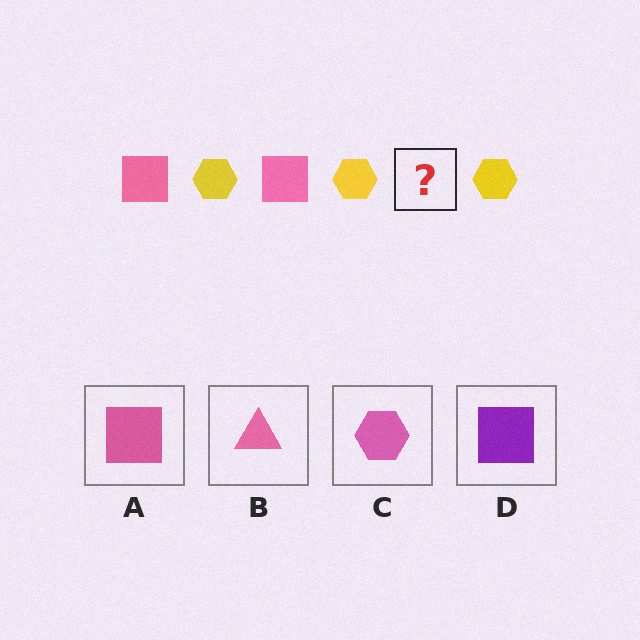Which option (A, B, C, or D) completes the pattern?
A.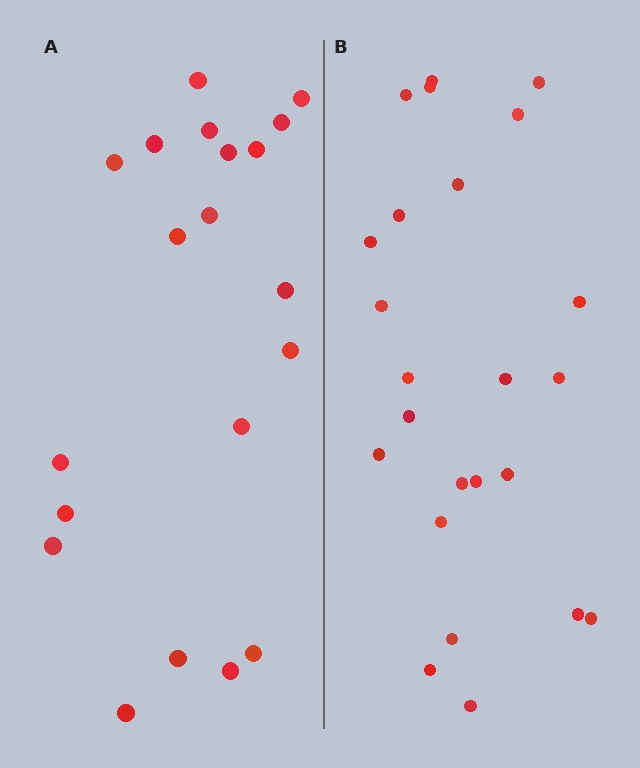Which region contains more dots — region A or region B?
Region B (the right region) has more dots.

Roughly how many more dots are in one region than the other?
Region B has about 4 more dots than region A.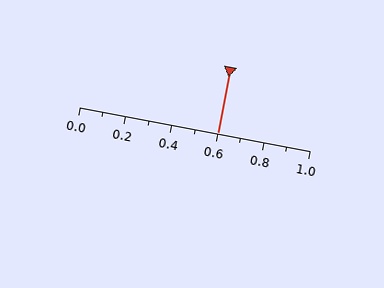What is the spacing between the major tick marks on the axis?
The major ticks are spaced 0.2 apart.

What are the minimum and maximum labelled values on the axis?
The axis runs from 0.0 to 1.0.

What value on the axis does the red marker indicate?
The marker indicates approximately 0.6.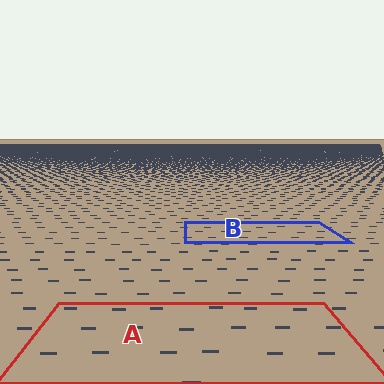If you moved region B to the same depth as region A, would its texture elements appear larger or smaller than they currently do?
They would appear larger. At a closer depth, the same texture elements are projected at a bigger on-screen size.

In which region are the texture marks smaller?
The texture marks are smaller in region B, because it is farther away.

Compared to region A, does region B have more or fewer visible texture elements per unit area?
Region B has more texture elements per unit area — they are packed more densely because it is farther away.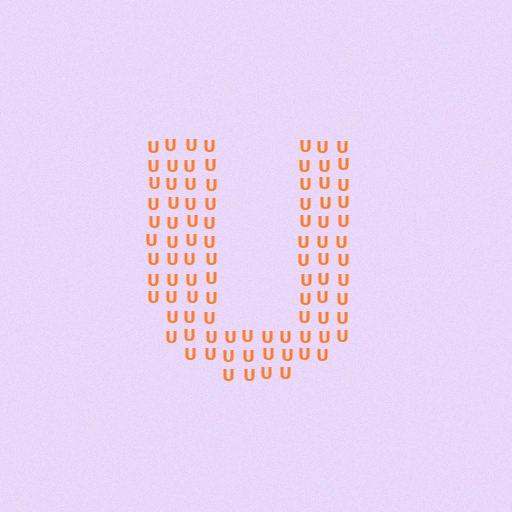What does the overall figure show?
The overall figure shows the letter U.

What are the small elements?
The small elements are letter U's.